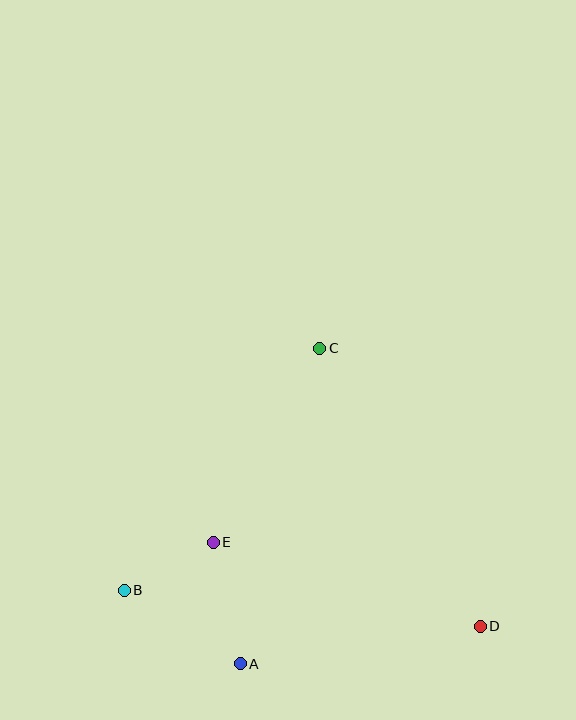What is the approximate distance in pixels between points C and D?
The distance between C and D is approximately 321 pixels.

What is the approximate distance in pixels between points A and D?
The distance between A and D is approximately 243 pixels.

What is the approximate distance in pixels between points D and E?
The distance between D and E is approximately 280 pixels.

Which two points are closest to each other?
Points B and E are closest to each other.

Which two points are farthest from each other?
Points B and D are farthest from each other.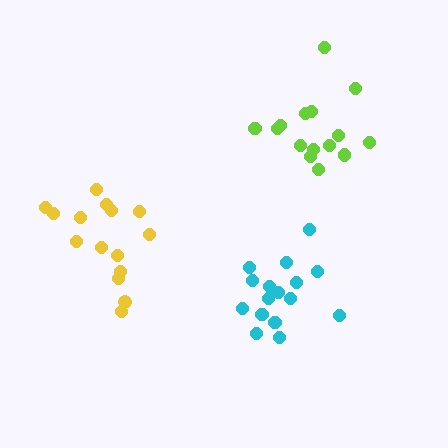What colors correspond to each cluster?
The clusters are colored: lime, yellow, cyan.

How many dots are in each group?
Group 1: 15 dots, Group 2: 15 dots, Group 3: 16 dots (46 total).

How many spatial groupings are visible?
There are 3 spatial groupings.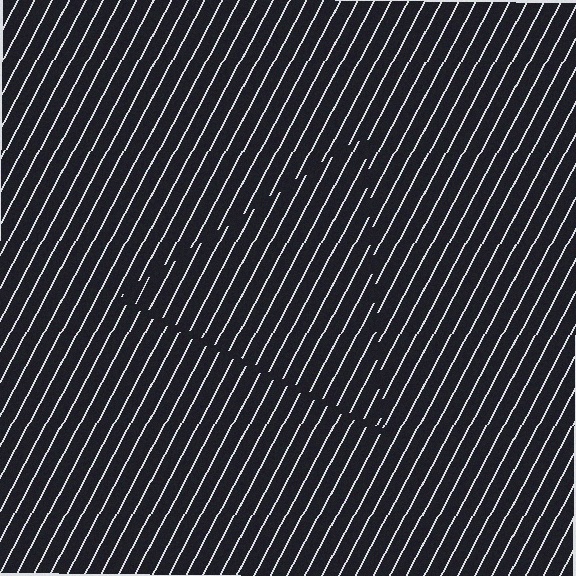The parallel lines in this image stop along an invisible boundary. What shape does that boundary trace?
An illusory triangle. The interior of the shape contains the same grating, shifted by half a period — the contour is defined by the phase discontinuity where line-ends from the inner and outer gratings abut.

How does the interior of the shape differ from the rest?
The interior of the shape contains the same grating, shifted by half a period — the contour is defined by the phase discontinuity where line-ends from the inner and outer gratings abut.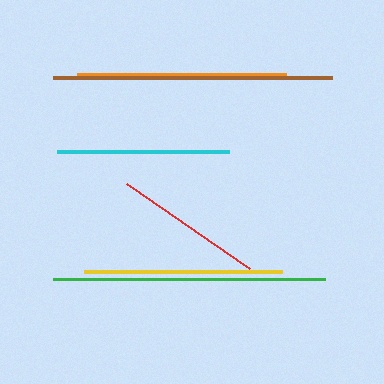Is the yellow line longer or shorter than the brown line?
The brown line is longer than the yellow line.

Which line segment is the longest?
The brown line is the longest at approximately 279 pixels.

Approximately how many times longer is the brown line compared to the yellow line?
The brown line is approximately 1.4 times the length of the yellow line.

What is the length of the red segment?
The red segment is approximately 150 pixels long.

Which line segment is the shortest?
The red line is the shortest at approximately 150 pixels.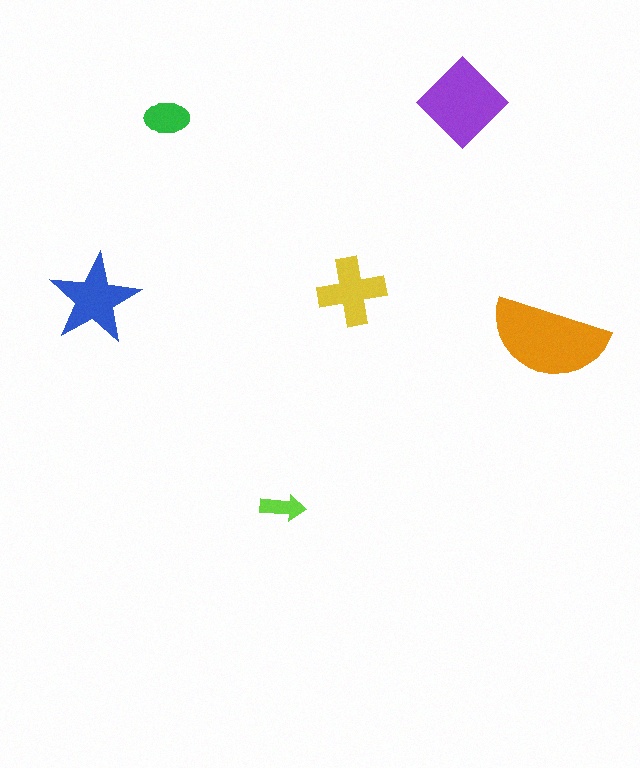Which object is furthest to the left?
The blue star is leftmost.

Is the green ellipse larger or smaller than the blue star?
Smaller.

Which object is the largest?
The orange semicircle.